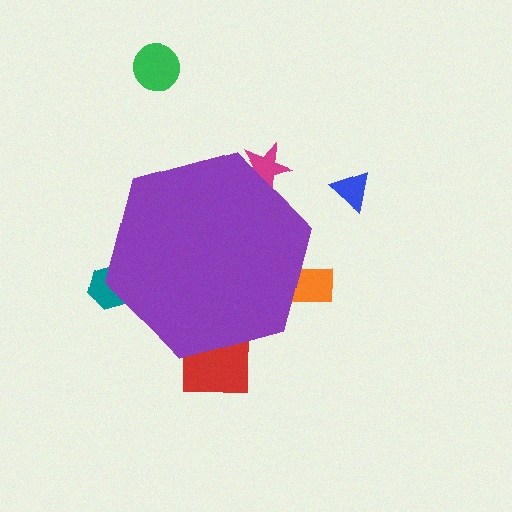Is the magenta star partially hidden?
Yes, the magenta star is partially hidden behind the purple hexagon.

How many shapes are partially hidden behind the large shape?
4 shapes are partially hidden.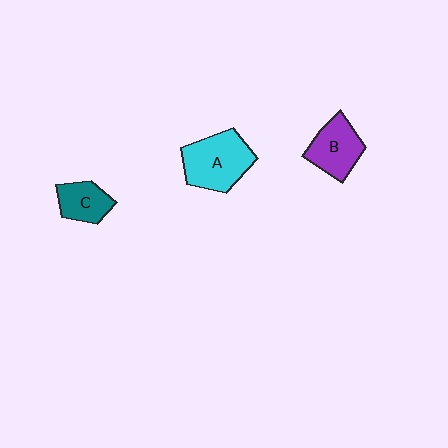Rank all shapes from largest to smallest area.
From largest to smallest: A (cyan), B (purple), C (teal).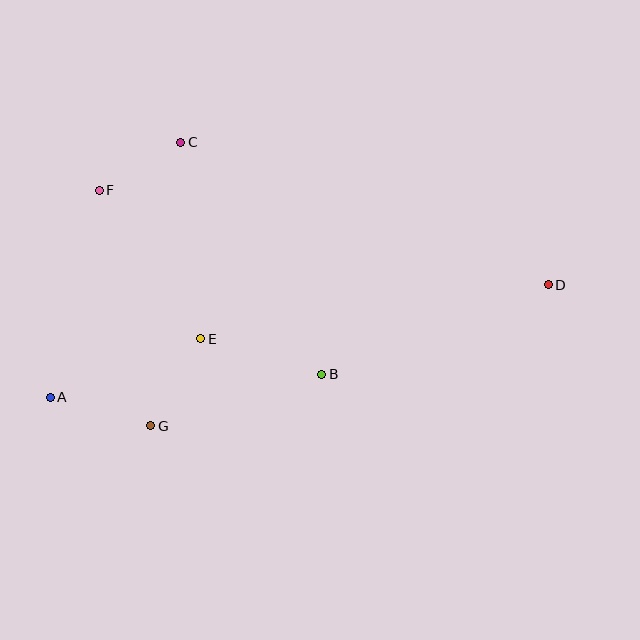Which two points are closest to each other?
Points C and F are closest to each other.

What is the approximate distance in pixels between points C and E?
The distance between C and E is approximately 197 pixels.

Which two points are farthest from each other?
Points A and D are farthest from each other.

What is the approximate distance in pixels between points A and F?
The distance between A and F is approximately 213 pixels.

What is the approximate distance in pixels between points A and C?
The distance between A and C is approximately 286 pixels.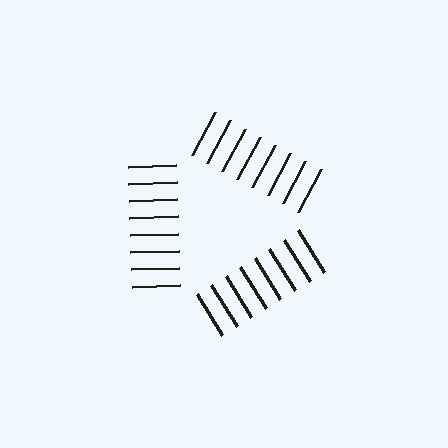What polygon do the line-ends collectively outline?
An illusory triangle — the line segments terminate on its edges but no continuous stroke is drawn.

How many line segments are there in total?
24 — 8 along each of the 3 edges.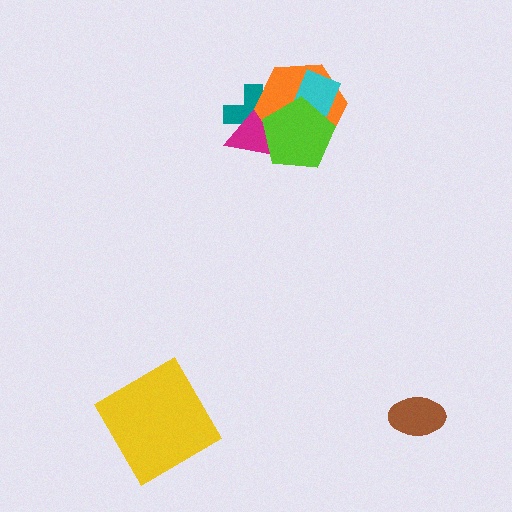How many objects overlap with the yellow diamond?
0 objects overlap with the yellow diamond.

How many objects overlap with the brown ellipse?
0 objects overlap with the brown ellipse.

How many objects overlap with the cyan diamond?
2 objects overlap with the cyan diamond.